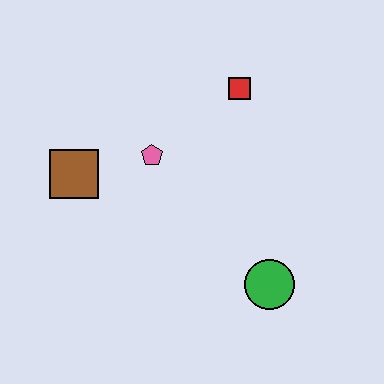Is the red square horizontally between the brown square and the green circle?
Yes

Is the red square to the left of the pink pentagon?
No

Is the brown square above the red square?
No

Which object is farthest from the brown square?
The green circle is farthest from the brown square.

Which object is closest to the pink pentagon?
The brown square is closest to the pink pentagon.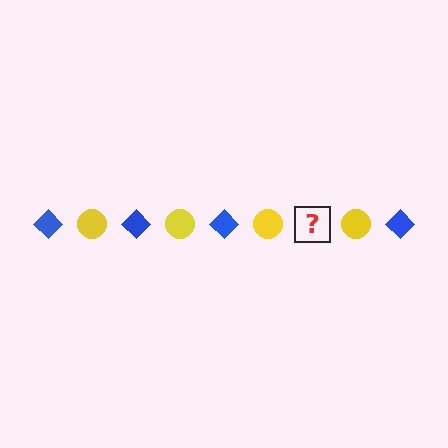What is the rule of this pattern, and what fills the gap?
The rule is that the pattern alternates between blue diamond and yellow circle. The gap should be filled with a blue diamond.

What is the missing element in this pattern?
The missing element is a blue diamond.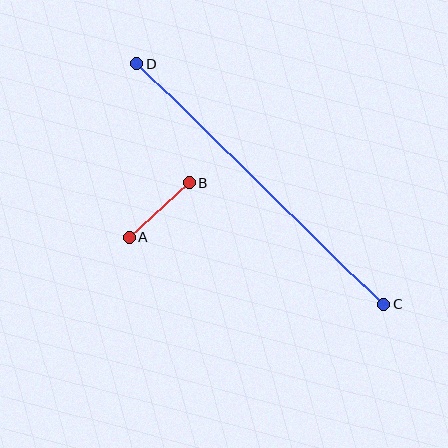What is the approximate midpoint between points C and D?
The midpoint is at approximately (261, 184) pixels.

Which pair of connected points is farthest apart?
Points C and D are farthest apart.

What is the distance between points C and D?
The distance is approximately 345 pixels.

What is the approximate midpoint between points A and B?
The midpoint is at approximately (159, 210) pixels.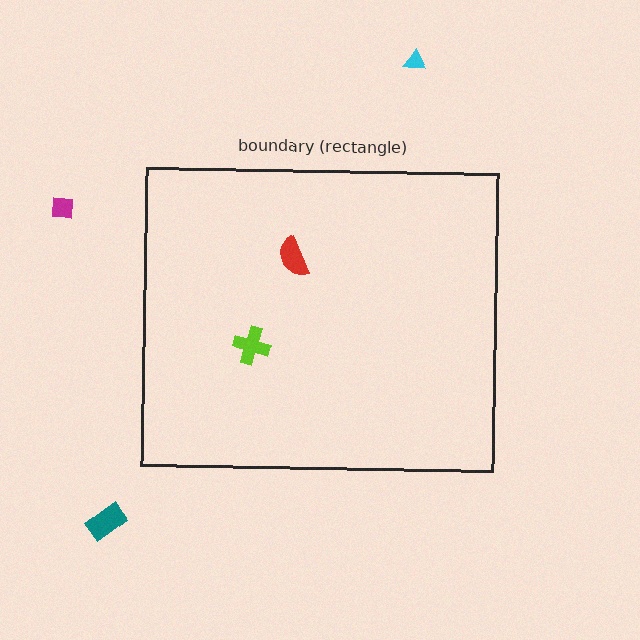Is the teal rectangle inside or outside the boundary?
Outside.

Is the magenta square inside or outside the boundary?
Outside.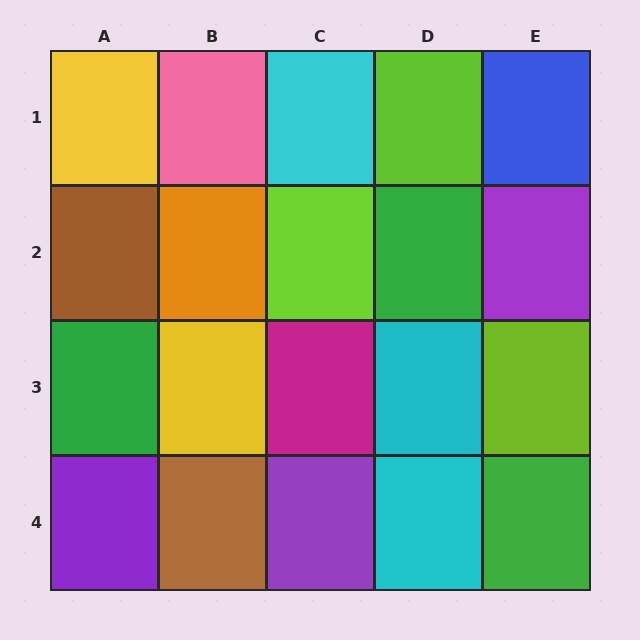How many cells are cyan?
3 cells are cyan.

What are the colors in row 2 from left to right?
Brown, orange, lime, green, purple.